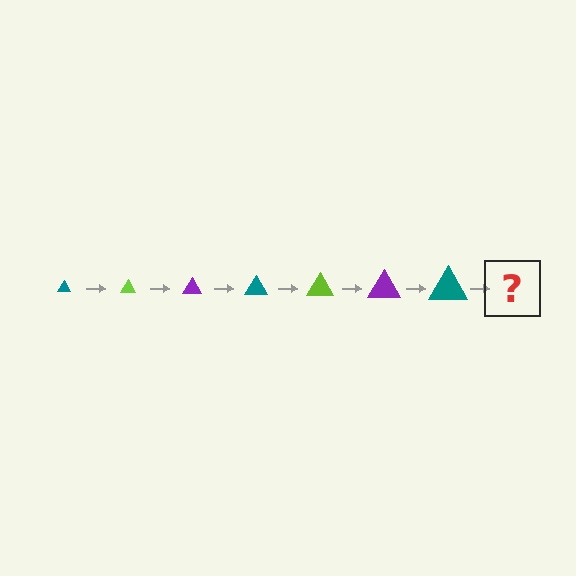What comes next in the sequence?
The next element should be a lime triangle, larger than the previous one.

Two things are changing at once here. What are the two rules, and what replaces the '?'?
The two rules are that the triangle grows larger each step and the color cycles through teal, lime, and purple. The '?' should be a lime triangle, larger than the previous one.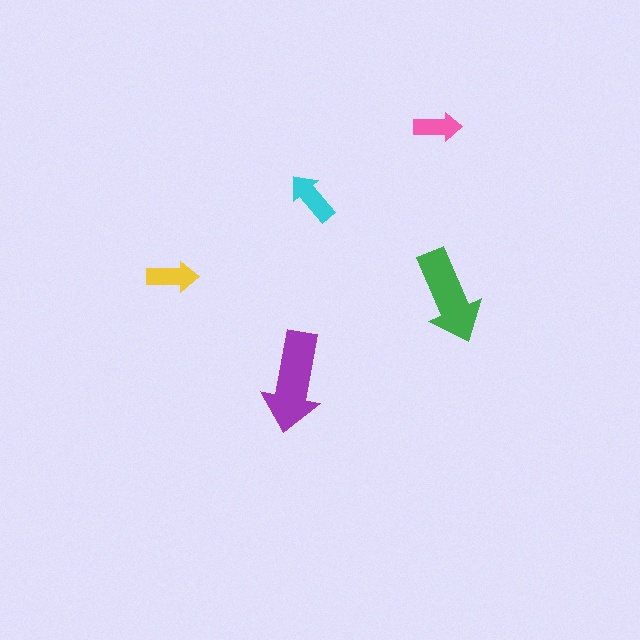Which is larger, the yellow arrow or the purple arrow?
The purple one.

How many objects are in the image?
There are 5 objects in the image.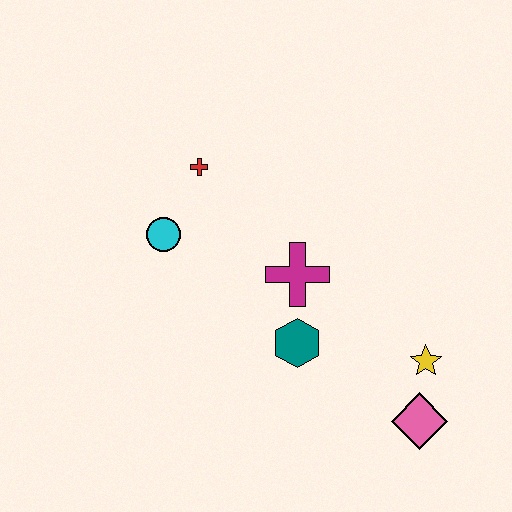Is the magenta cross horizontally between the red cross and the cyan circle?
No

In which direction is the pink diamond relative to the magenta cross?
The pink diamond is below the magenta cross.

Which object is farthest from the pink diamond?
The red cross is farthest from the pink diamond.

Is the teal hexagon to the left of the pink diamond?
Yes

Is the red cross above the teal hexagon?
Yes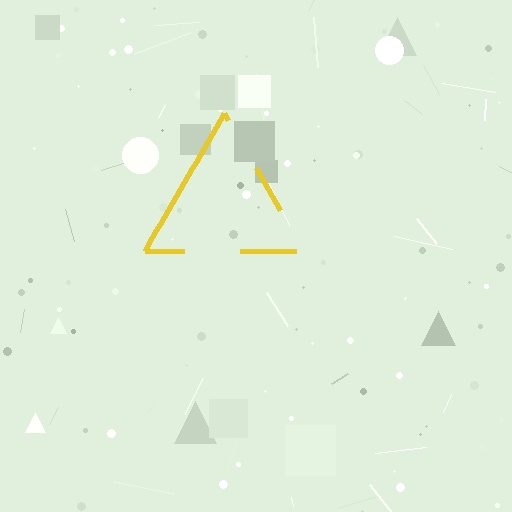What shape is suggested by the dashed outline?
The dashed outline suggests a triangle.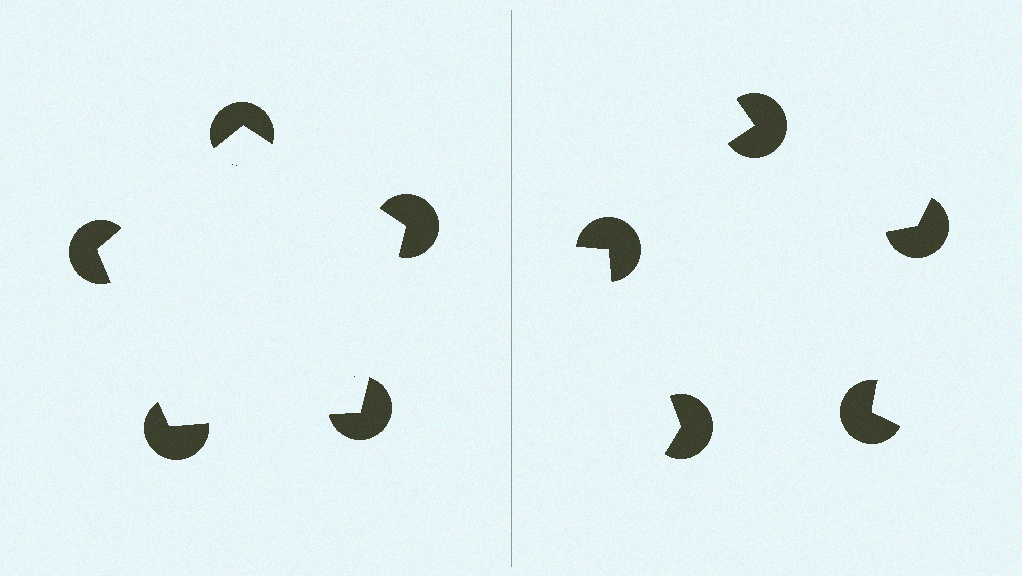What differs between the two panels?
The pac-man discs are positioned identically on both sides; only the wedge orientations differ. On the left they align to a pentagon; on the right they are misaligned.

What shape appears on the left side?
An illusory pentagon.